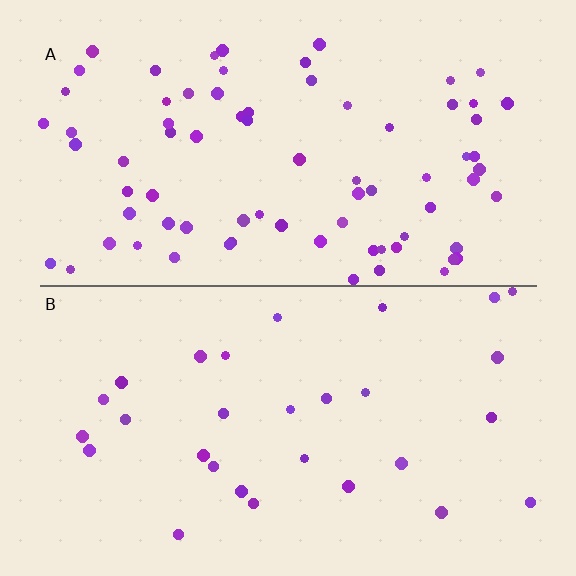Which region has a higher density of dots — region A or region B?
A (the top).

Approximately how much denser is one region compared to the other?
Approximately 2.6× — region A over region B.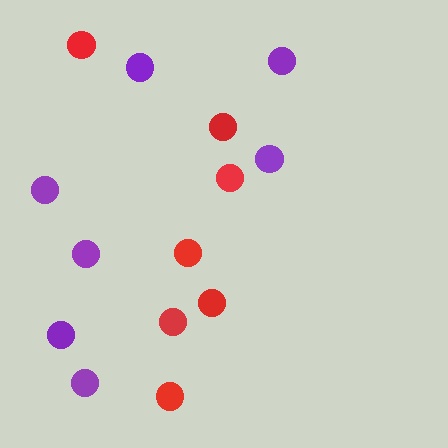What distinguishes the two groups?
There are 2 groups: one group of purple circles (7) and one group of red circles (7).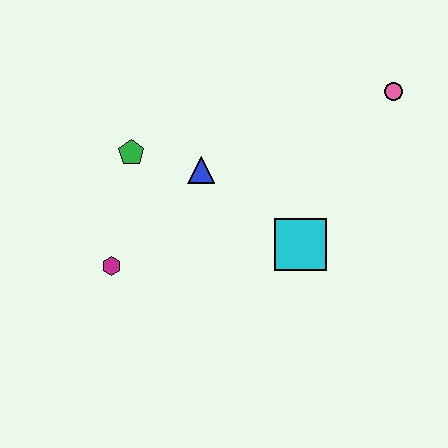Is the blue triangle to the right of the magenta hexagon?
Yes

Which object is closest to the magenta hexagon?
The green pentagon is closest to the magenta hexagon.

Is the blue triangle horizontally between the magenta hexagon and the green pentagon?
No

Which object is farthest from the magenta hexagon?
The pink circle is farthest from the magenta hexagon.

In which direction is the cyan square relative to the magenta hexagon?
The cyan square is to the right of the magenta hexagon.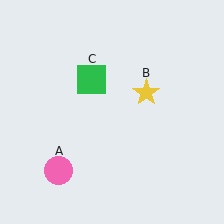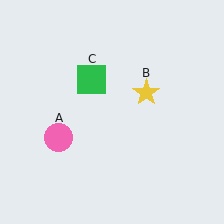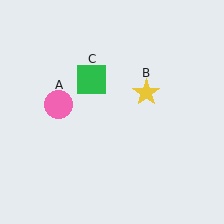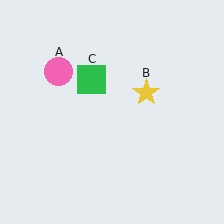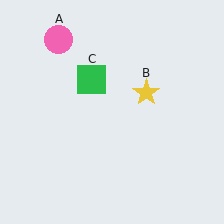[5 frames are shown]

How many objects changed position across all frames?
1 object changed position: pink circle (object A).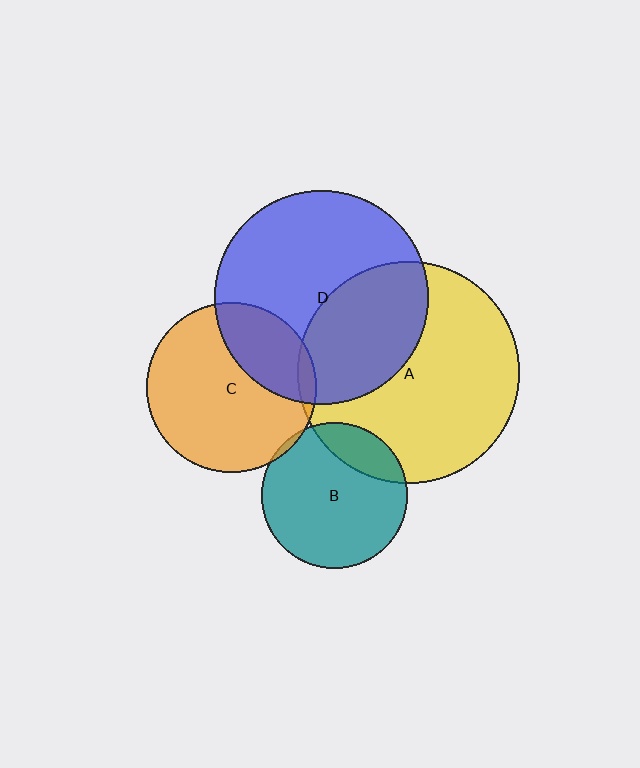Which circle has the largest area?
Circle A (yellow).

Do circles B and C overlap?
Yes.